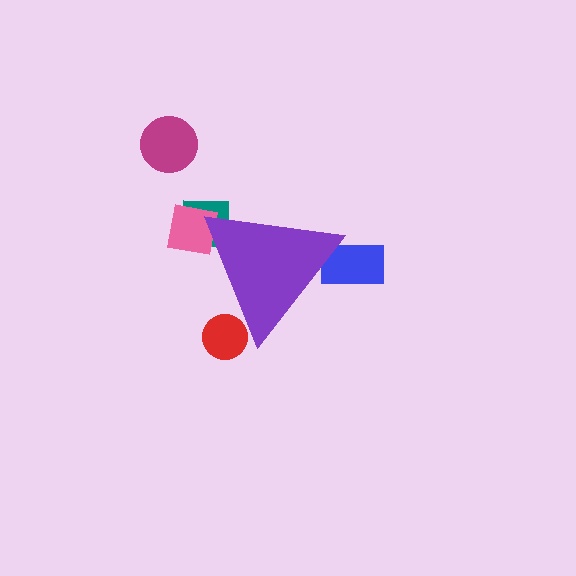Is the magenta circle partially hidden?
No, the magenta circle is fully visible.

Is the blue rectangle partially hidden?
Yes, the blue rectangle is partially hidden behind the purple triangle.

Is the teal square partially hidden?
Yes, the teal square is partially hidden behind the purple triangle.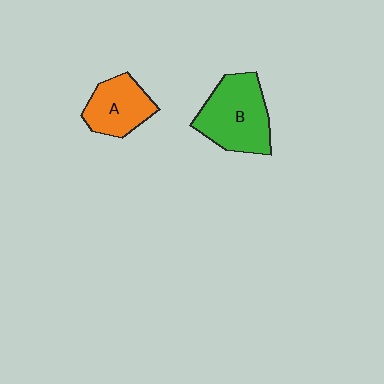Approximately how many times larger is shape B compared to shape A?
Approximately 1.4 times.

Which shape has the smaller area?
Shape A (orange).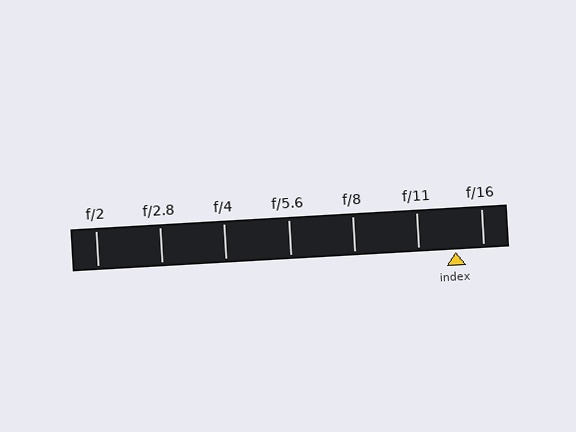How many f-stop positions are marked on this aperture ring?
There are 7 f-stop positions marked.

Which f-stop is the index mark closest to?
The index mark is closest to f/16.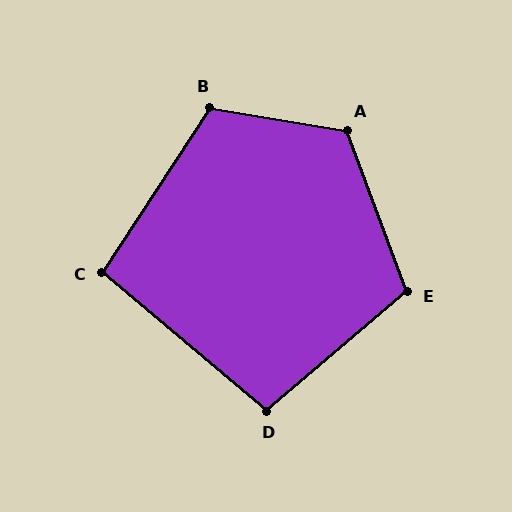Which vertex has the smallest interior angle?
C, at approximately 97 degrees.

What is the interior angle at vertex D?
Approximately 100 degrees (obtuse).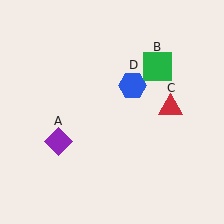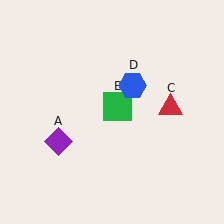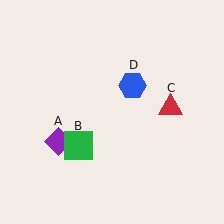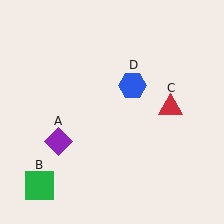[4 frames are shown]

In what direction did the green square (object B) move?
The green square (object B) moved down and to the left.